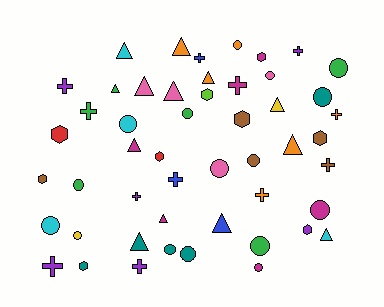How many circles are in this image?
There are 16 circles.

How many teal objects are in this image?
There are 5 teal objects.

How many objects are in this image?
There are 50 objects.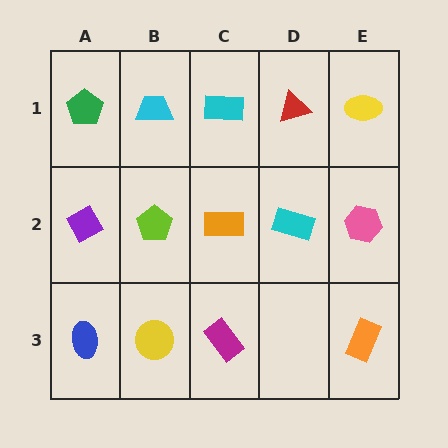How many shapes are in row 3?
4 shapes.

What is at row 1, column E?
A yellow ellipse.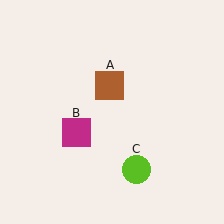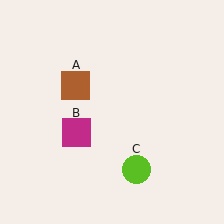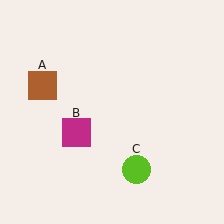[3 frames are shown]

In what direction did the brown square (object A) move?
The brown square (object A) moved left.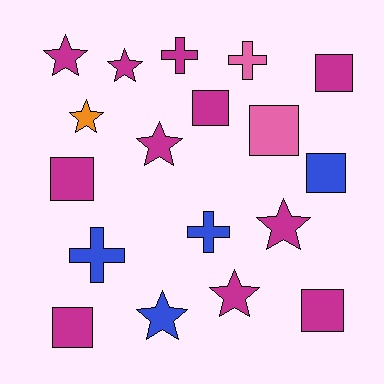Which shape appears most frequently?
Star, with 7 objects.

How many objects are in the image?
There are 18 objects.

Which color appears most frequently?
Magenta, with 11 objects.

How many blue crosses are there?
There are 2 blue crosses.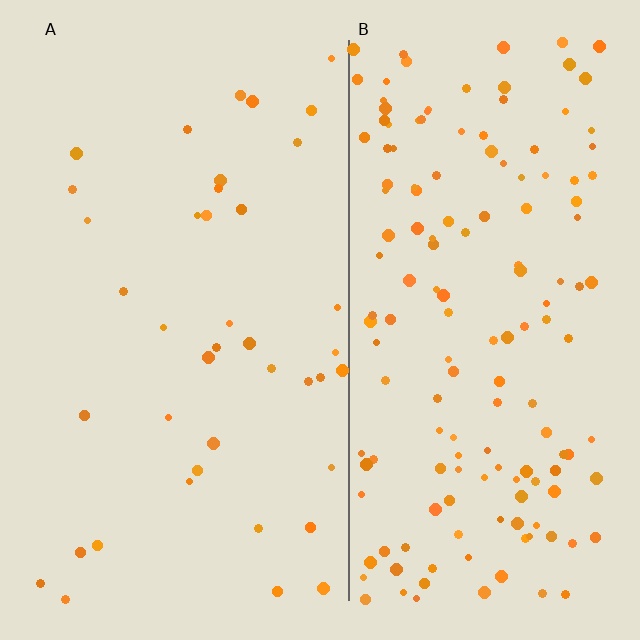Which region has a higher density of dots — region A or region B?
B (the right).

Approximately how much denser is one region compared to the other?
Approximately 3.9× — region B over region A.